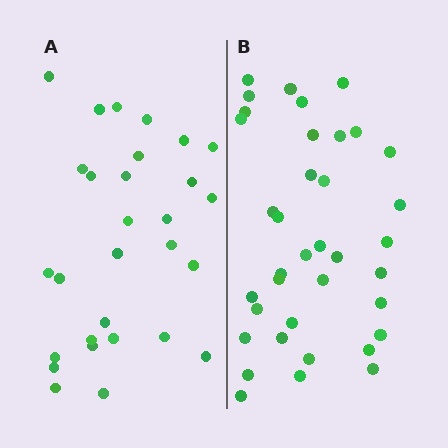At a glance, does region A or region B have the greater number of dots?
Region B (the right region) has more dots.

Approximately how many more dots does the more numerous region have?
Region B has roughly 8 or so more dots than region A.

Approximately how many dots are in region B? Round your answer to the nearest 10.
About 40 dots. (The exact count is 37, which rounds to 40.)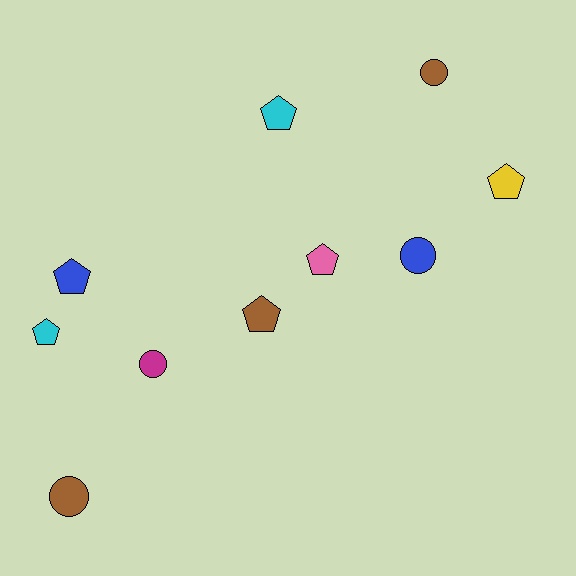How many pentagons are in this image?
There are 6 pentagons.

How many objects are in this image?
There are 10 objects.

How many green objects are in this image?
There are no green objects.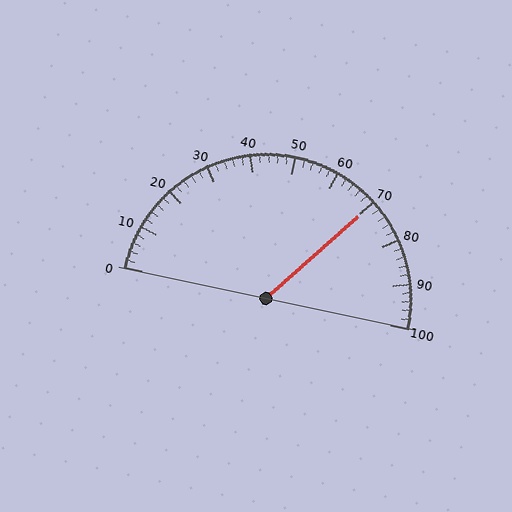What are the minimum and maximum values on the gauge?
The gauge ranges from 0 to 100.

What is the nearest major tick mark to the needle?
The nearest major tick mark is 70.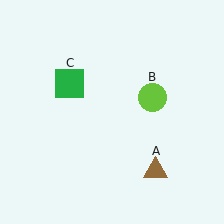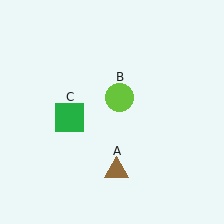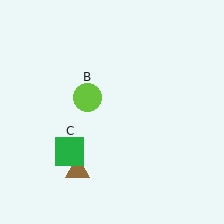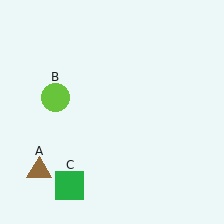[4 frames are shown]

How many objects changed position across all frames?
3 objects changed position: brown triangle (object A), lime circle (object B), green square (object C).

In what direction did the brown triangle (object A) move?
The brown triangle (object A) moved left.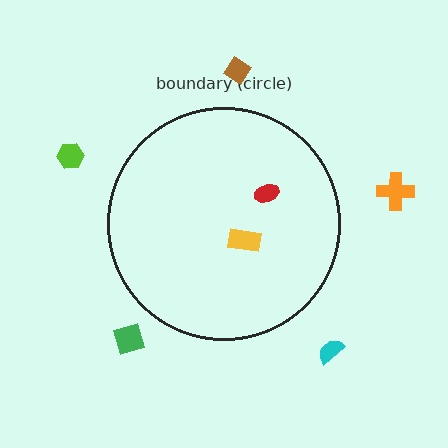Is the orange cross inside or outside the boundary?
Outside.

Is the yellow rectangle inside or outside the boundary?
Inside.